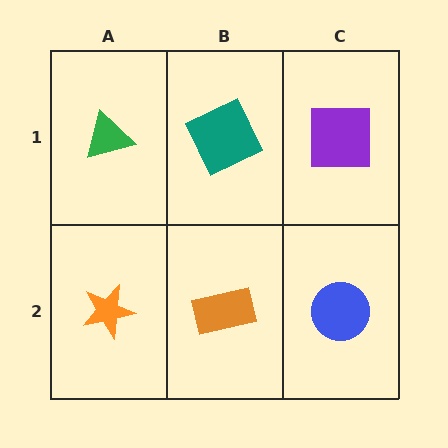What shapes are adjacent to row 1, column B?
An orange rectangle (row 2, column B), a green triangle (row 1, column A), a purple square (row 1, column C).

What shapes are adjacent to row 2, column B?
A teal square (row 1, column B), an orange star (row 2, column A), a blue circle (row 2, column C).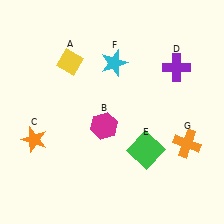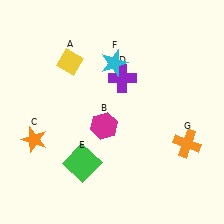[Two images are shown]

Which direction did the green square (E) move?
The green square (E) moved left.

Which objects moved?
The objects that moved are: the purple cross (D), the green square (E).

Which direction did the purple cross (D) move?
The purple cross (D) moved left.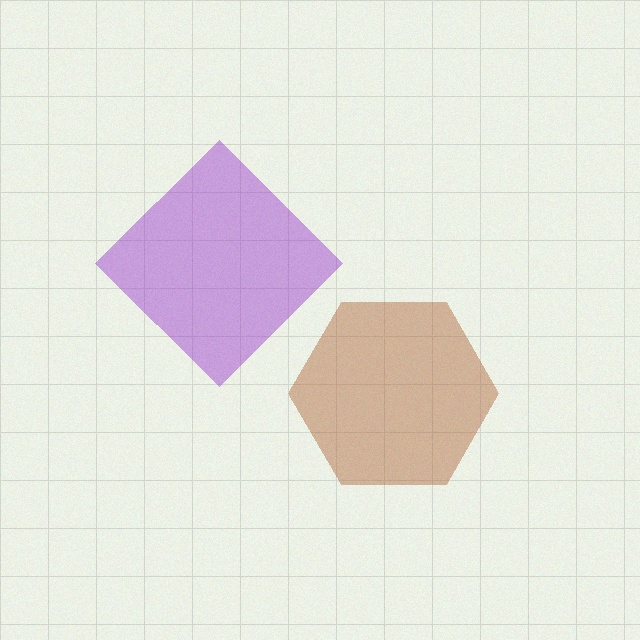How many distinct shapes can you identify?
There are 2 distinct shapes: a purple diamond, a brown hexagon.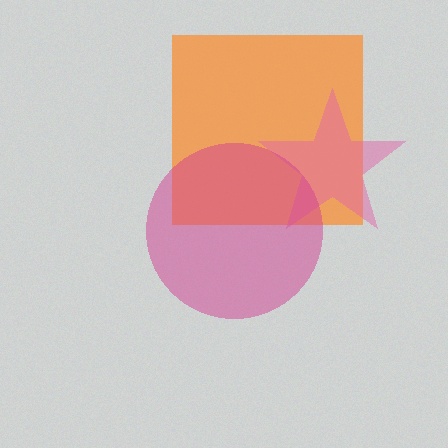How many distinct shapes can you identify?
There are 3 distinct shapes: an orange square, a pink star, a magenta circle.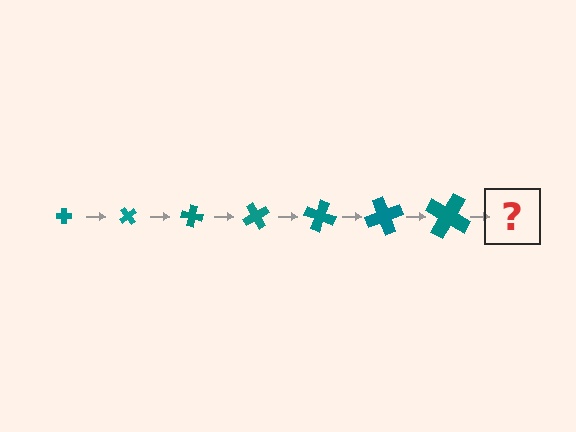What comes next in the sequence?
The next element should be a cross, larger than the previous one and rotated 350 degrees from the start.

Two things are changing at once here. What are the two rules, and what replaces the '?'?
The two rules are that the cross grows larger each step and it rotates 50 degrees each step. The '?' should be a cross, larger than the previous one and rotated 350 degrees from the start.